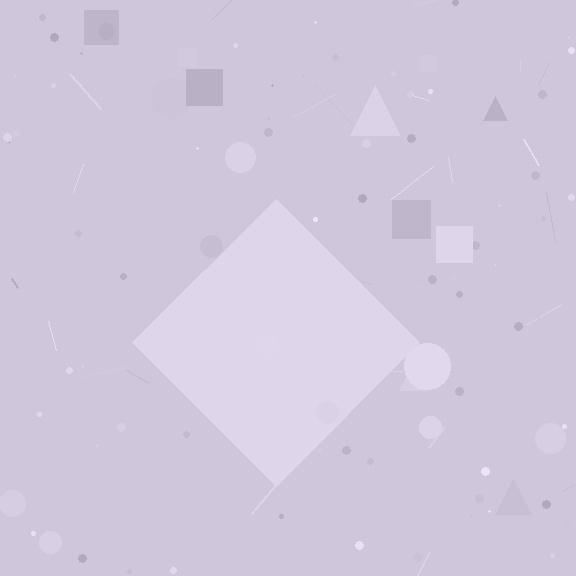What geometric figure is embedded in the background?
A diamond is embedded in the background.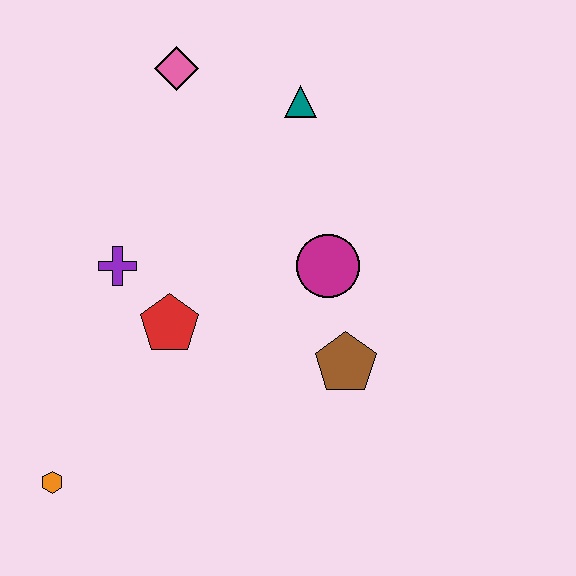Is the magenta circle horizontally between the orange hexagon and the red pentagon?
No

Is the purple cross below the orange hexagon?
No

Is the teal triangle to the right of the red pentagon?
Yes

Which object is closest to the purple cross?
The red pentagon is closest to the purple cross.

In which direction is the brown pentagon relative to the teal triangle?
The brown pentagon is below the teal triangle.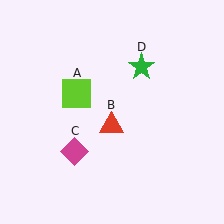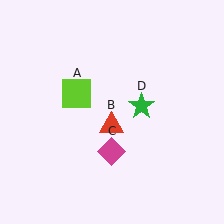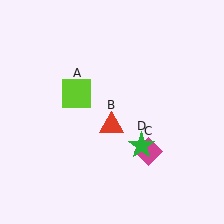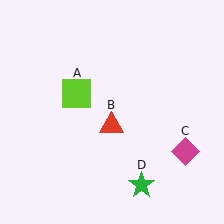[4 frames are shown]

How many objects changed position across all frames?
2 objects changed position: magenta diamond (object C), green star (object D).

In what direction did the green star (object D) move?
The green star (object D) moved down.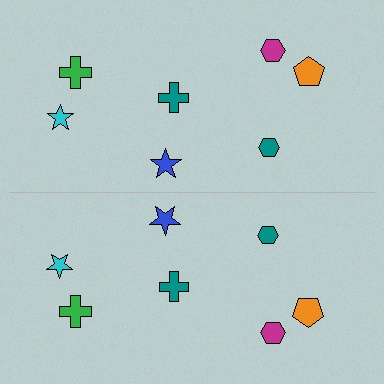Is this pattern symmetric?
Yes, this pattern has bilateral (reflection) symmetry.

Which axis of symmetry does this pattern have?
The pattern has a horizontal axis of symmetry running through the center of the image.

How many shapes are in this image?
There are 14 shapes in this image.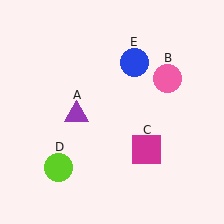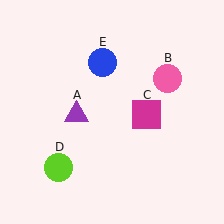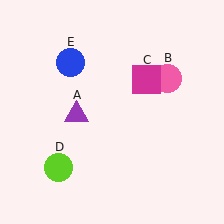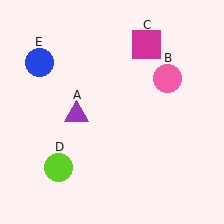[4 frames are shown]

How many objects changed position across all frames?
2 objects changed position: magenta square (object C), blue circle (object E).